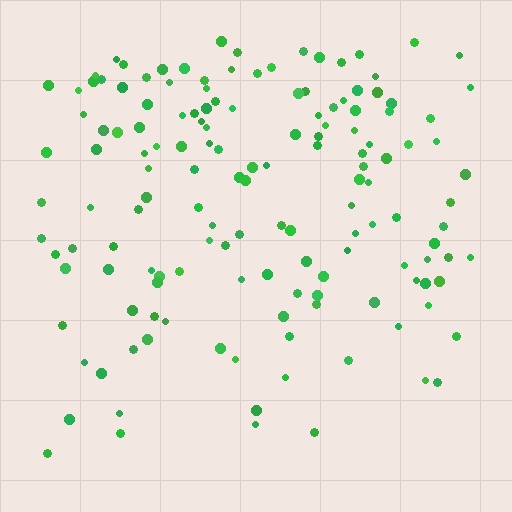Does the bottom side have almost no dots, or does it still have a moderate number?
Still a moderate number, just noticeably fewer than the top.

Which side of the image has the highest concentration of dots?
The top.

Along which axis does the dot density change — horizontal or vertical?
Vertical.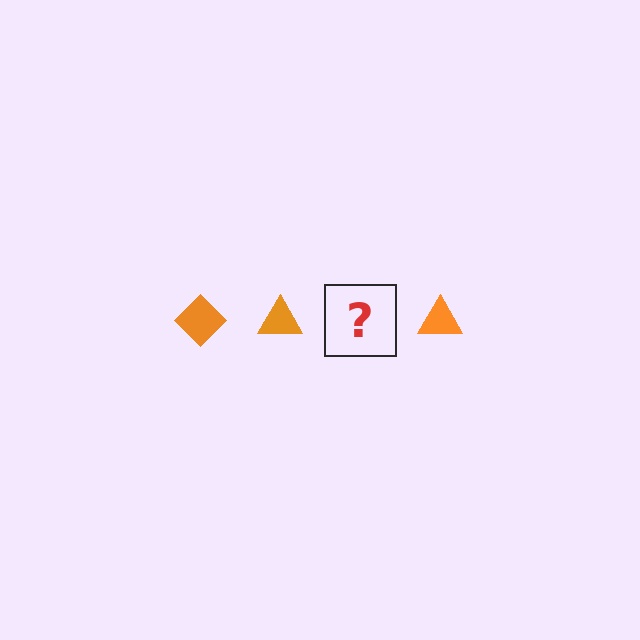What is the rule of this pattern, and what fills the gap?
The rule is that the pattern cycles through diamond, triangle shapes in orange. The gap should be filled with an orange diamond.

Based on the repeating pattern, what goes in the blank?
The blank should be an orange diamond.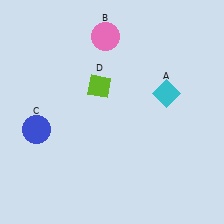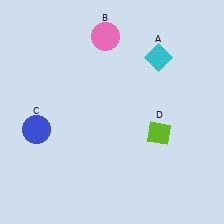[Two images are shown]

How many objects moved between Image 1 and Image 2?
2 objects moved between the two images.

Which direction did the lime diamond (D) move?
The lime diamond (D) moved right.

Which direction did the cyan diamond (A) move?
The cyan diamond (A) moved up.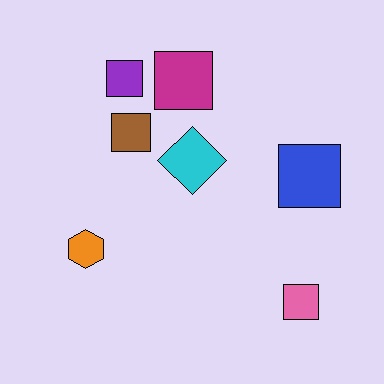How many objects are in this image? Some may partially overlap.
There are 7 objects.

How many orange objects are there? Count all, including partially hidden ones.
There is 1 orange object.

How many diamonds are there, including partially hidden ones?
There is 1 diamond.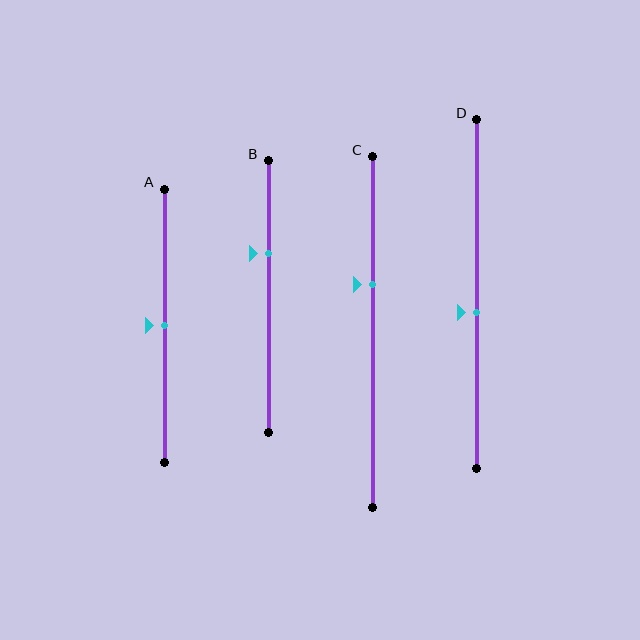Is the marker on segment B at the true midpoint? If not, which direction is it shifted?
No, the marker on segment B is shifted upward by about 16% of the segment length.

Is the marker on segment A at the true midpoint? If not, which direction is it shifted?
Yes, the marker on segment A is at the true midpoint.